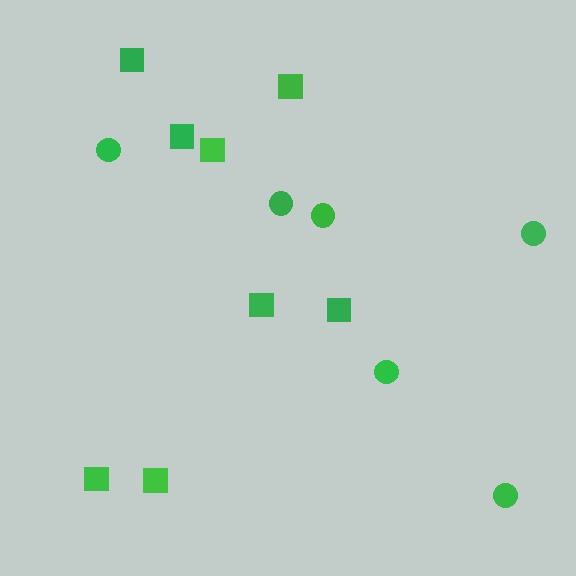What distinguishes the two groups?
There are 2 groups: one group of squares (8) and one group of circles (6).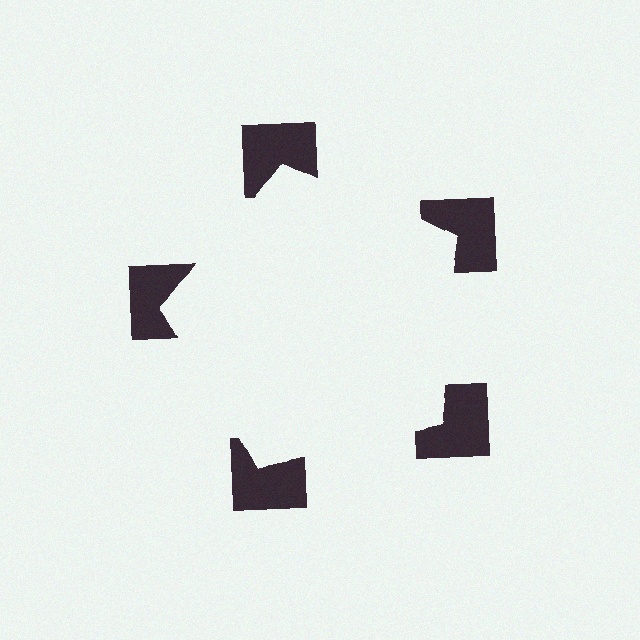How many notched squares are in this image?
There are 5 — one at each vertex of the illusory pentagon.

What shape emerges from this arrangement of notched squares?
An illusory pentagon — its edges are inferred from the aligned wedge cuts in the notched squares, not physically drawn.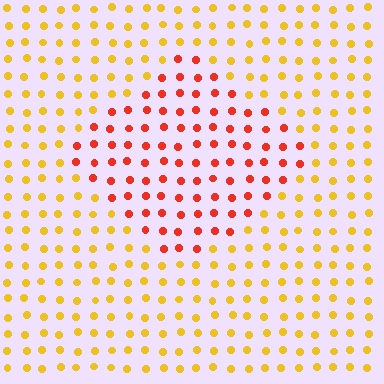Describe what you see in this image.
The image is filled with small yellow elements in a uniform arrangement. A diamond-shaped region is visible where the elements are tinted to a slightly different hue, forming a subtle color boundary.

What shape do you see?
I see a diamond.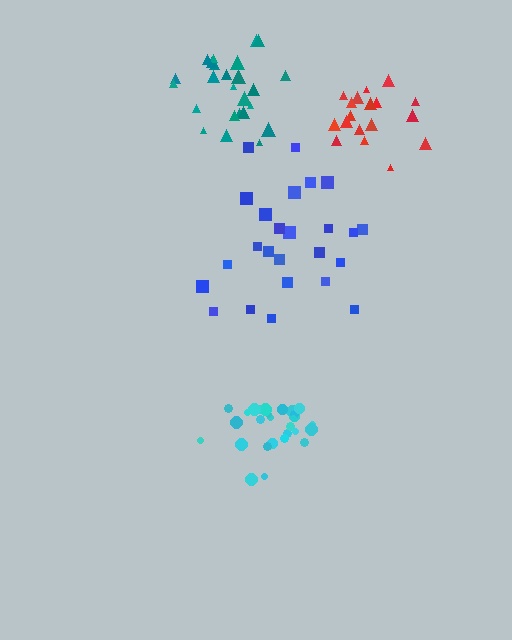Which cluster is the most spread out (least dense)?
Blue.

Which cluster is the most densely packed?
Cyan.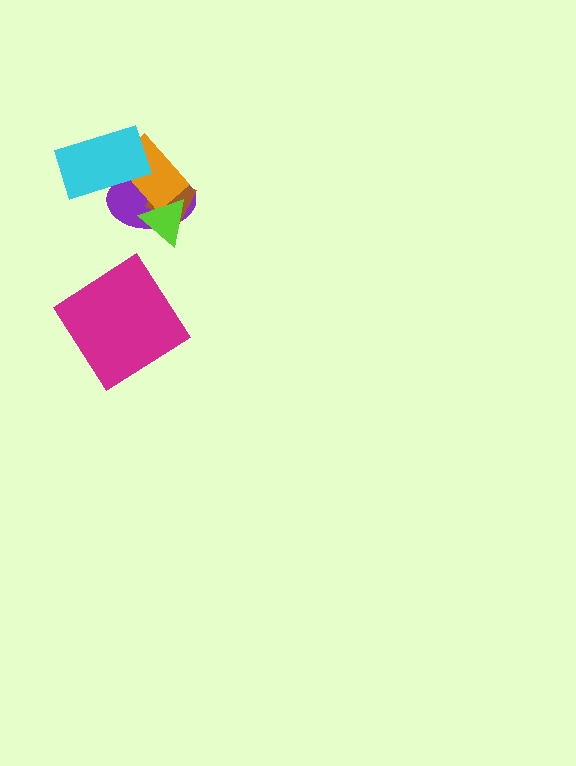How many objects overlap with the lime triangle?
3 objects overlap with the lime triangle.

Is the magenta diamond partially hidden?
No, no other shape covers it.